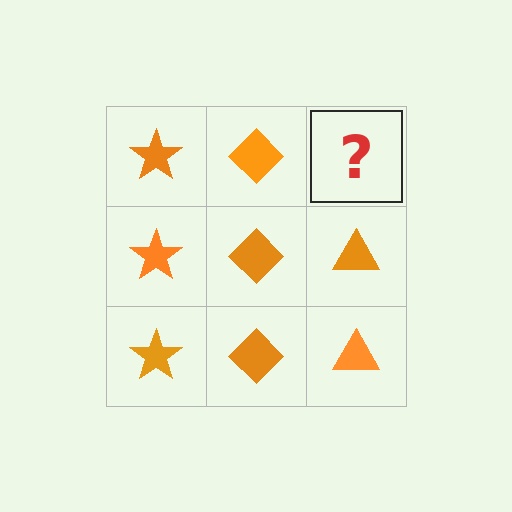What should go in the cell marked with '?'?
The missing cell should contain an orange triangle.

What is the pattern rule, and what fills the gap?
The rule is that each column has a consistent shape. The gap should be filled with an orange triangle.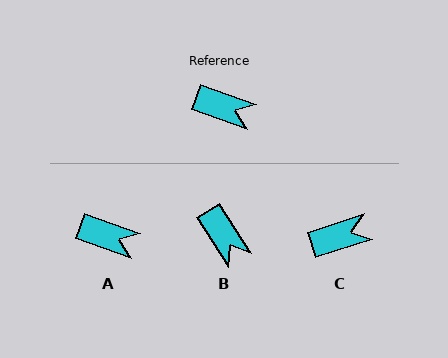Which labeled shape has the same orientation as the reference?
A.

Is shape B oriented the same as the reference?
No, it is off by about 38 degrees.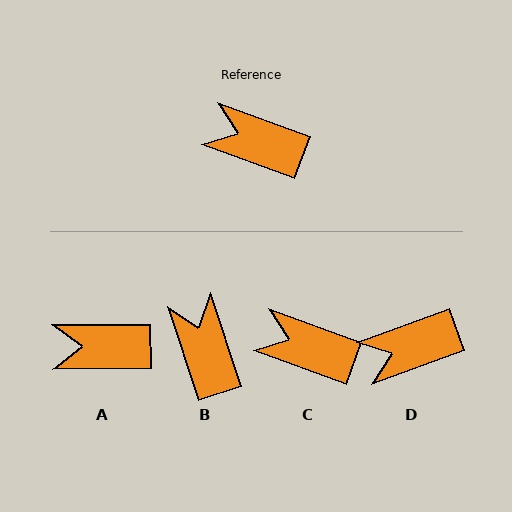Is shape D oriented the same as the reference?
No, it is off by about 40 degrees.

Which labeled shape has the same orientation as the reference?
C.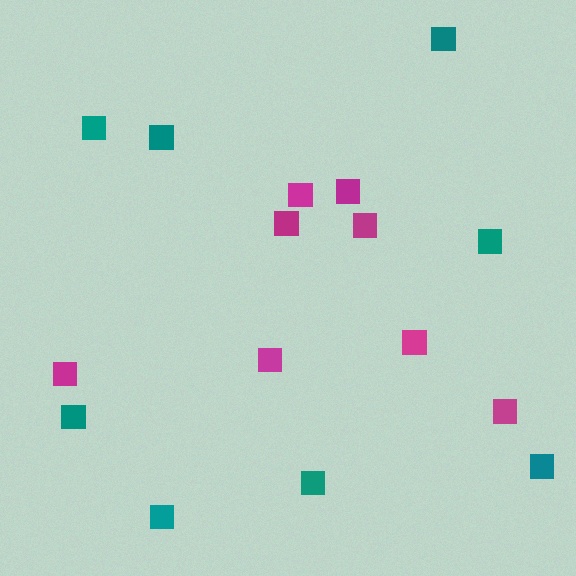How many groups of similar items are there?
There are 2 groups: one group of teal squares (8) and one group of magenta squares (8).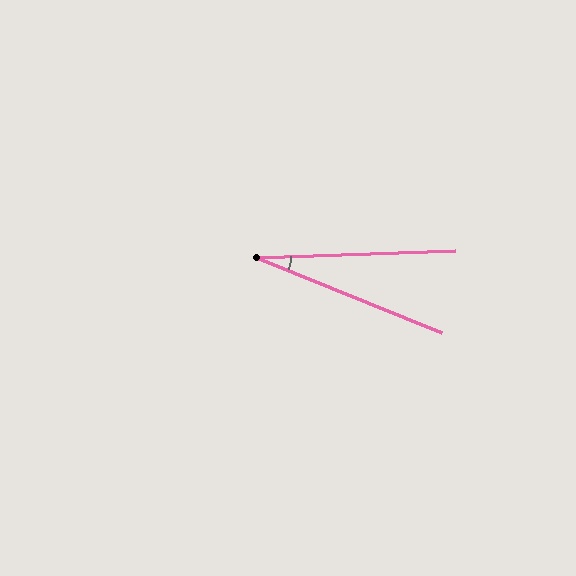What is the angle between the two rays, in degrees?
Approximately 24 degrees.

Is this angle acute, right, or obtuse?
It is acute.